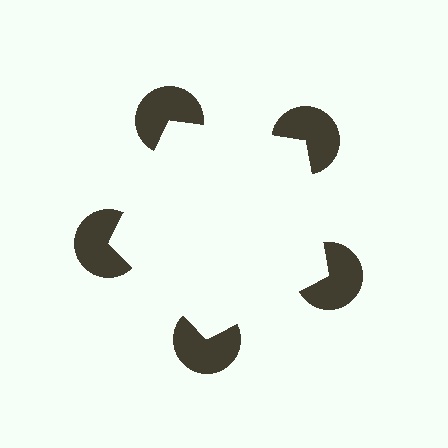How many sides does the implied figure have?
5 sides.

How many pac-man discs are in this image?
There are 5 — one at each vertex of the illusory pentagon.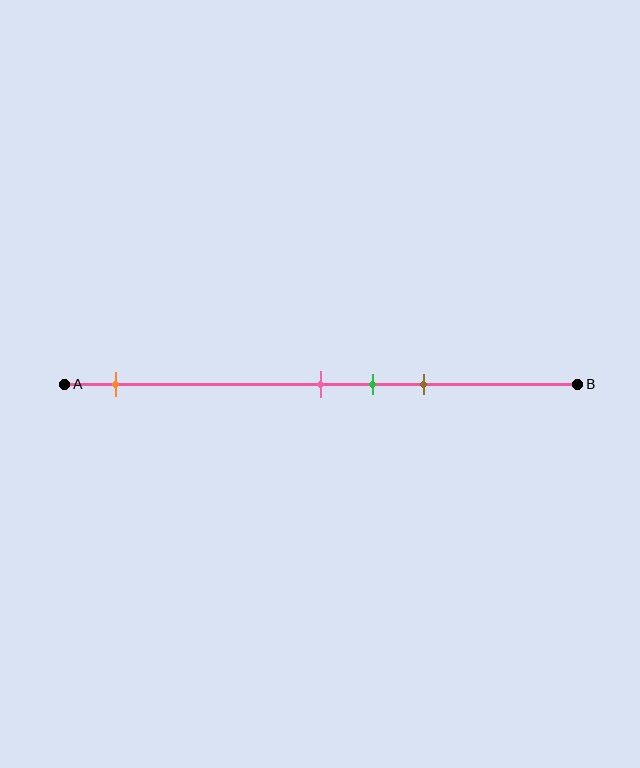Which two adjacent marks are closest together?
The pink and green marks are the closest adjacent pair.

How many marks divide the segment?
There are 4 marks dividing the segment.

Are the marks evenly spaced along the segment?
No, the marks are not evenly spaced.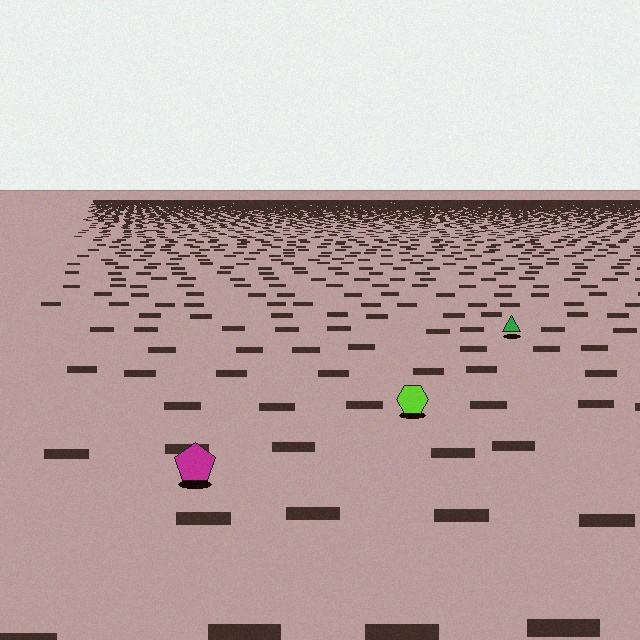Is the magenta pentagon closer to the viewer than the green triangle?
Yes. The magenta pentagon is closer — you can tell from the texture gradient: the ground texture is coarser near it.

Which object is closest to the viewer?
The magenta pentagon is closest. The texture marks near it are larger and more spread out.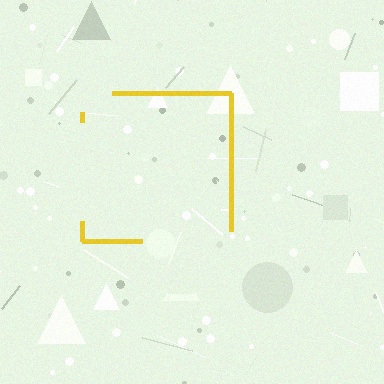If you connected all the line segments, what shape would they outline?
They would outline a square.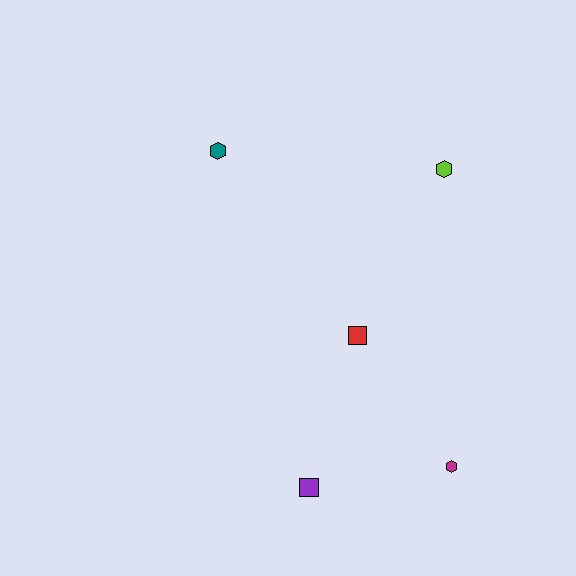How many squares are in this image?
There are 2 squares.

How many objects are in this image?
There are 5 objects.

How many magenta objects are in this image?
There is 1 magenta object.